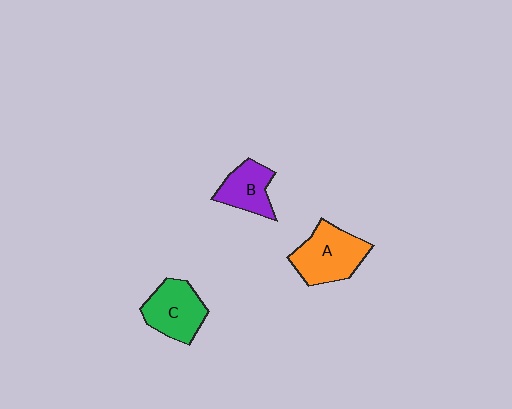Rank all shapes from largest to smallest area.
From largest to smallest: A (orange), C (green), B (purple).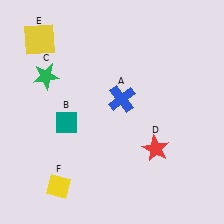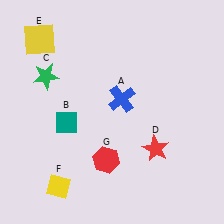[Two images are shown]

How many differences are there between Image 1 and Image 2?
There is 1 difference between the two images.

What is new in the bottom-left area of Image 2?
A red hexagon (G) was added in the bottom-left area of Image 2.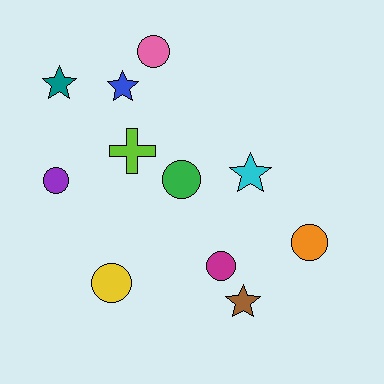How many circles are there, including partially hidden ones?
There are 6 circles.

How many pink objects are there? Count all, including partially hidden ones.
There is 1 pink object.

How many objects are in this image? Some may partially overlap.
There are 11 objects.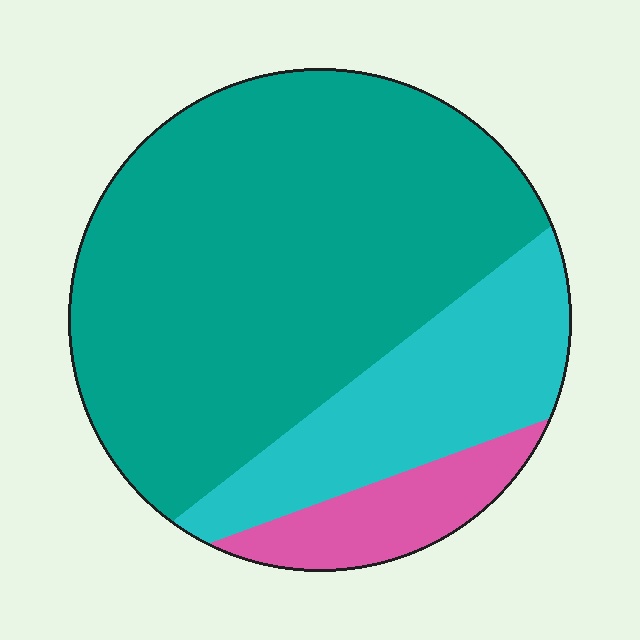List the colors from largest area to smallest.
From largest to smallest: teal, cyan, pink.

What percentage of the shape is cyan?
Cyan takes up about one quarter (1/4) of the shape.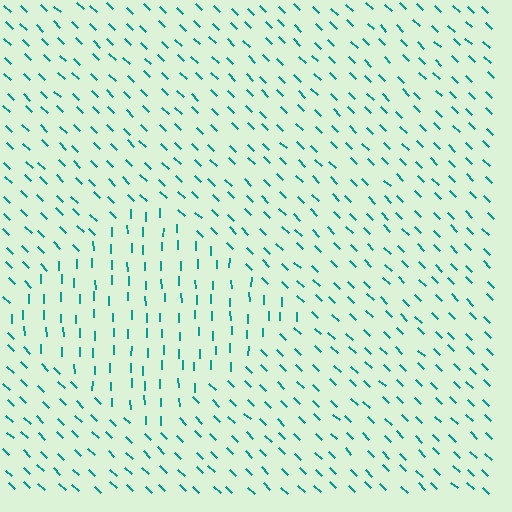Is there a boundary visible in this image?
Yes, there is a texture boundary formed by a change in line orientation.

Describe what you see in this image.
The image is filled with small teal line segments. A diamond region in the image has lines oriented differently from the surrounding lines, creating a visible texture boundary.